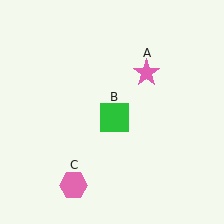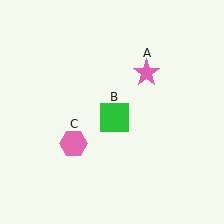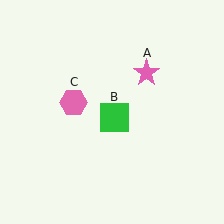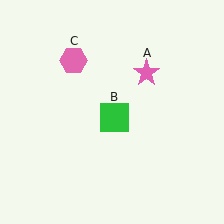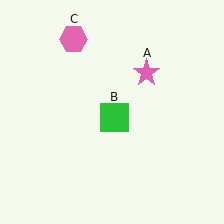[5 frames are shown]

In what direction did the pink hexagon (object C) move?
The pink hexagon (object C) moved up.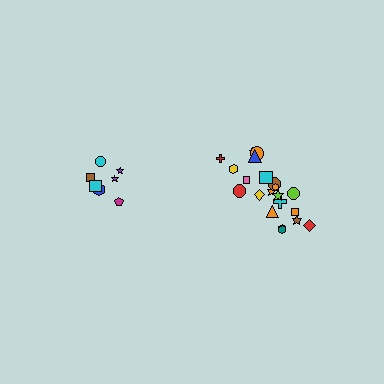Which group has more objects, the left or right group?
The right group.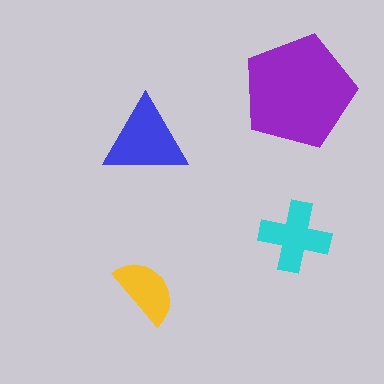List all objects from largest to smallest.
The purple pentagon, the blue triangle, the cyan cross, the yellow semicircle.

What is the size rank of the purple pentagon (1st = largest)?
1st.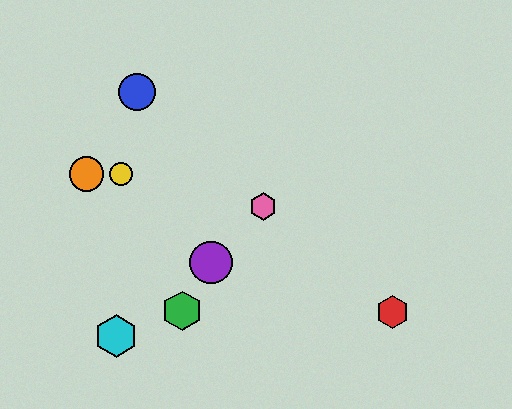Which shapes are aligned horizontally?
The yellow circle, the orange circle are aligned horizontally.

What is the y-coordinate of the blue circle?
The blue circle is at y≈92.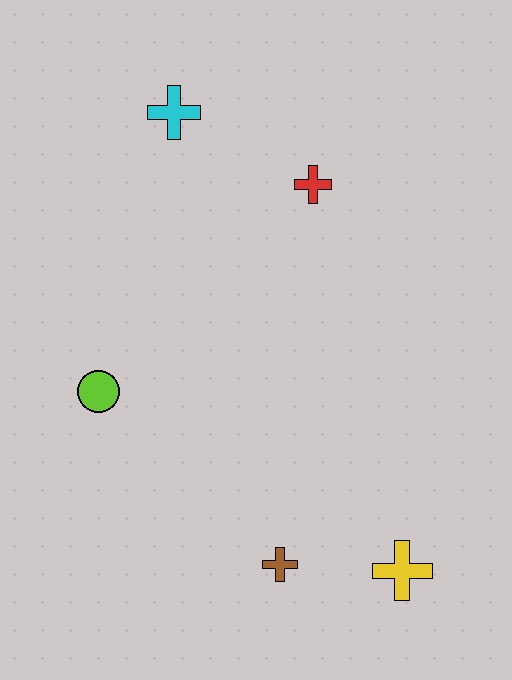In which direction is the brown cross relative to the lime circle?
The brown cross is to the right of the lime circle.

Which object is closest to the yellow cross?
The brown cross is closest to the yellow cross.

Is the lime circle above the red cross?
No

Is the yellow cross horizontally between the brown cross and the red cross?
No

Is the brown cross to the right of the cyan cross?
Yes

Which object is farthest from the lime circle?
The yellow cross is farthest from the lime circle.